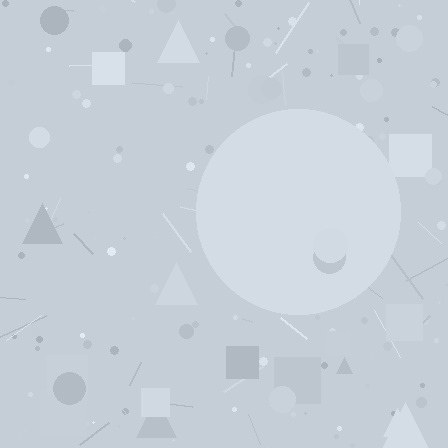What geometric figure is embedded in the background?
A circle is embedded in the background.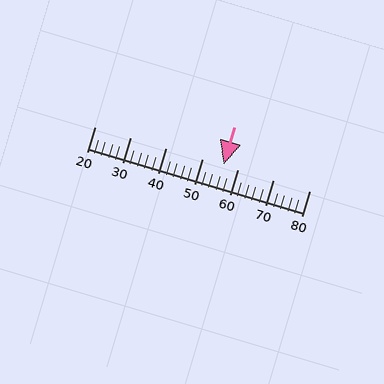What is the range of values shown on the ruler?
The ruler shows values from 20 to 80.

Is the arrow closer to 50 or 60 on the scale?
The arrow is closer to 60.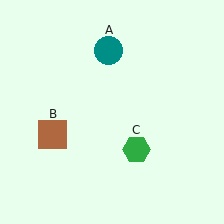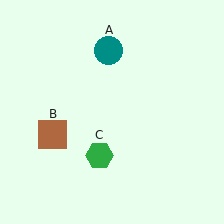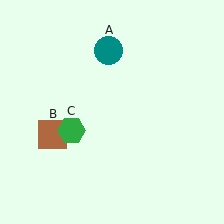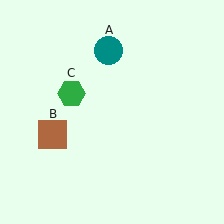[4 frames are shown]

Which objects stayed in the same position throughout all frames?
Teal circle (object A) and brown square (object B) remained stationary.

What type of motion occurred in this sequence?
The green hexagon (object C) rotated clockwise around the center of the scene.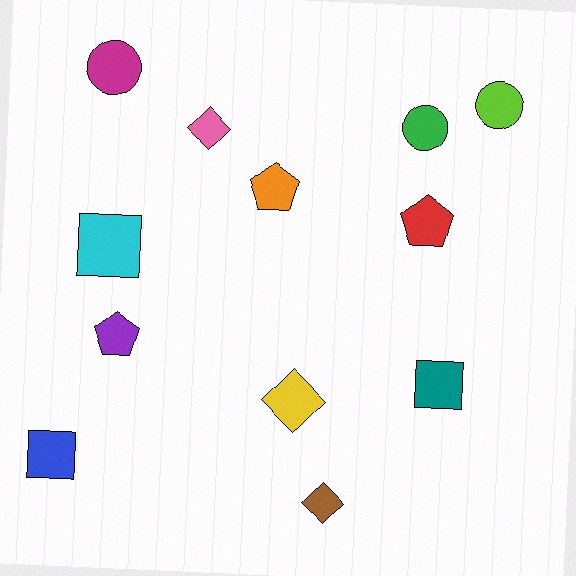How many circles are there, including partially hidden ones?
There are 3 circles.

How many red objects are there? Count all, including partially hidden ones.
There is 1 red object.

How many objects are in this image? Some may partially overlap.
There are 12 objects.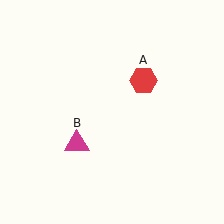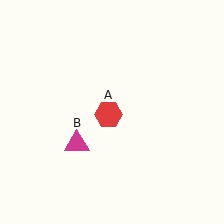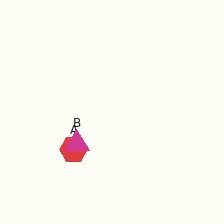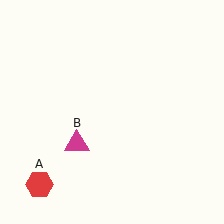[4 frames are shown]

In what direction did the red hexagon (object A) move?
The red hexagon (object A) moved down and to the left.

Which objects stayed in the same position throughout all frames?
Magenta triangle (object B) remained stationary.